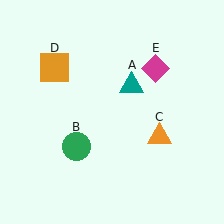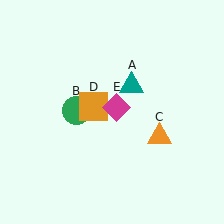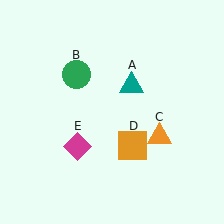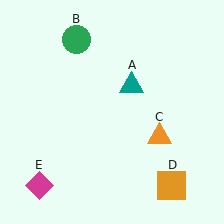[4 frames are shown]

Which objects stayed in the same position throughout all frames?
Teal triangle (object A) and orange triangle (object C) remained stationary.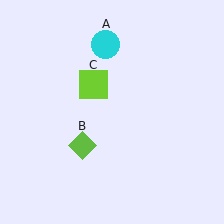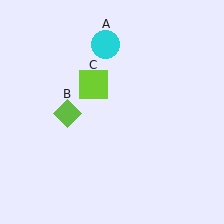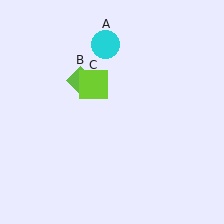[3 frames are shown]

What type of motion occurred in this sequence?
The lime diamond (object B) rotated clockwise around the center of the scene.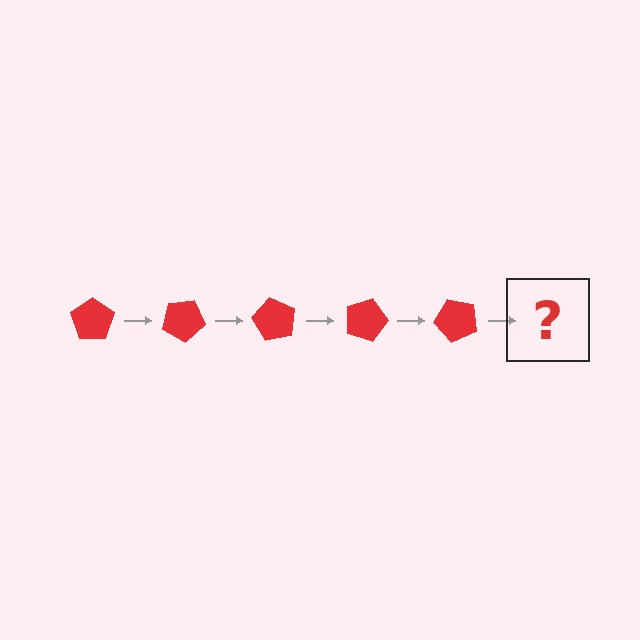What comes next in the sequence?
The next element should be a red pentagon rotated 150 degrees.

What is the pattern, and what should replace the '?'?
The pattern is that the pentagon rotates 30 degrees each step. The '?' should be a red pentagon rotated 150 degrees.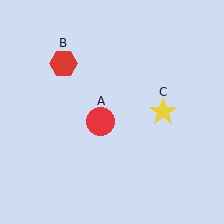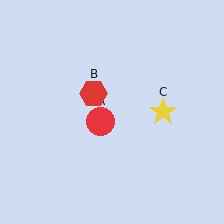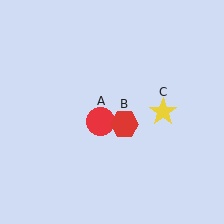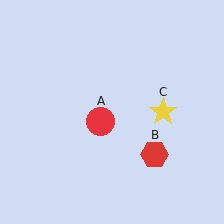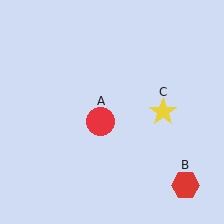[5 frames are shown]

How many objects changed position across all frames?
1 object changed position: red hexagon (object B).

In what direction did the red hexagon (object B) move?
The red hexagon (object B) moved down and to the right.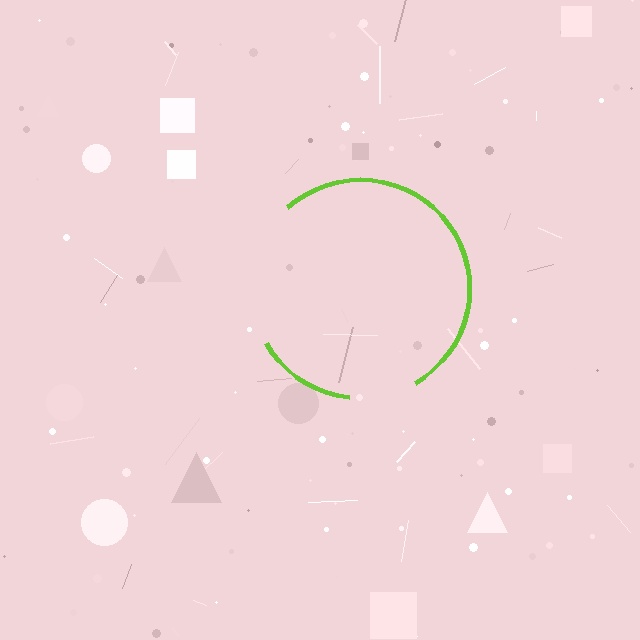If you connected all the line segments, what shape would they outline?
They would outline a circle.